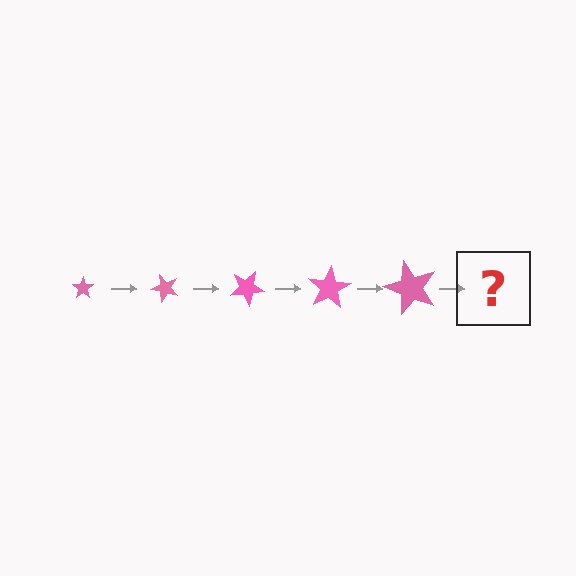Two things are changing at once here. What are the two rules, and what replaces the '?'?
The two rules are that the star grows larger each step and it rotates 50 degrees each step. The '?' should be a star, larger than the previous one and rotated 250 degrees from the start.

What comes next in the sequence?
The next element should be a star, larger than the previous one and rotated 250 degrees from the start.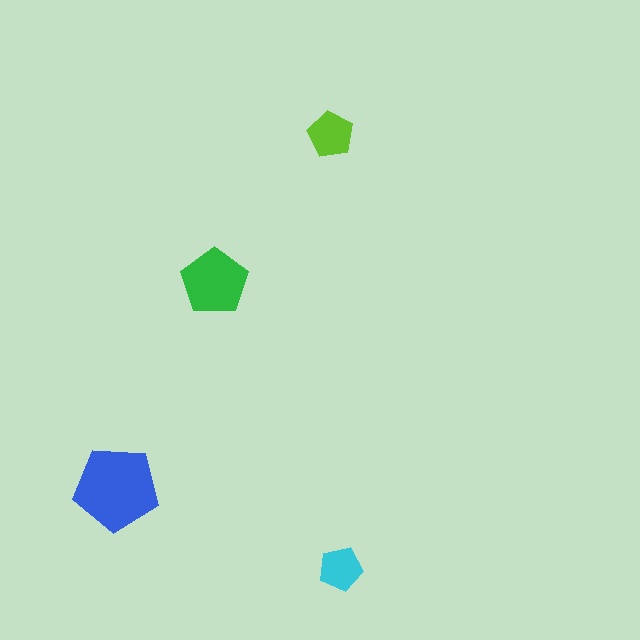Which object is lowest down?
The cyan pentagon is bottommost.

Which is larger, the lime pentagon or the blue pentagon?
The blue one.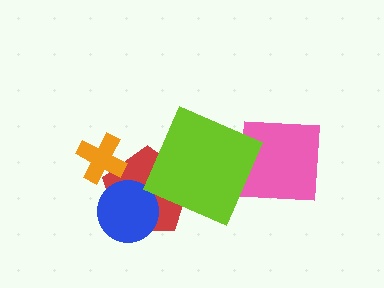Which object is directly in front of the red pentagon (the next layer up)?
The orange cross is directly in front of the red pentagon.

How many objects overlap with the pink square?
0 objects overlap with the pink square.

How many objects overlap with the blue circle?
1 object overlaps with the blue circle.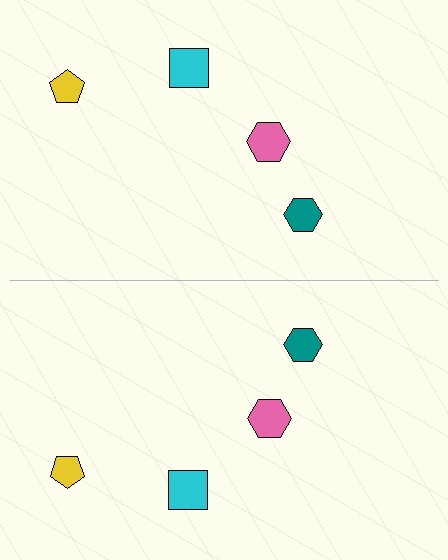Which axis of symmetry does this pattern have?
The pattern has a horizontal axis of symmetry running through the center of the image.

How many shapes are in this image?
There are 8 shapes in this image.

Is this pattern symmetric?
Yes, this pattern has bilateral (reflection) symmetry.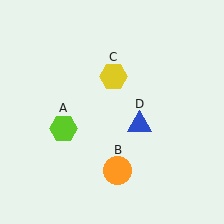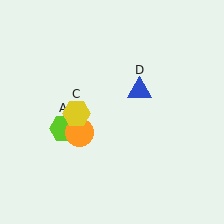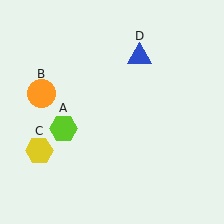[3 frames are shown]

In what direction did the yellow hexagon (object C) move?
The yellow hexagon (object C) moved down and to the left.